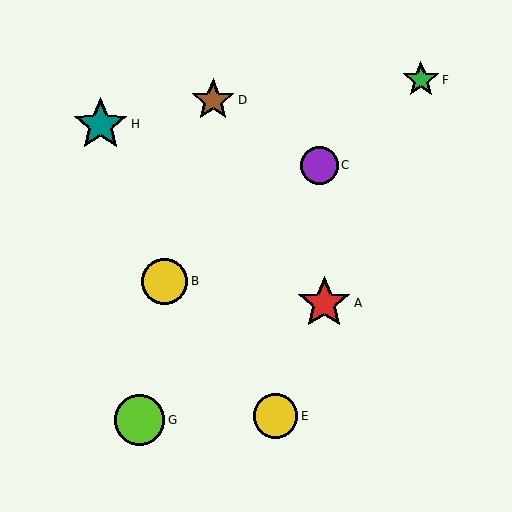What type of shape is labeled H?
Shape H is a teal star.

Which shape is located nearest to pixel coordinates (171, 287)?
The yellow circle (labeled B) at (165, 281) is nearest to that location.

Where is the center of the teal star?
The center of the teal star is at (101, 124).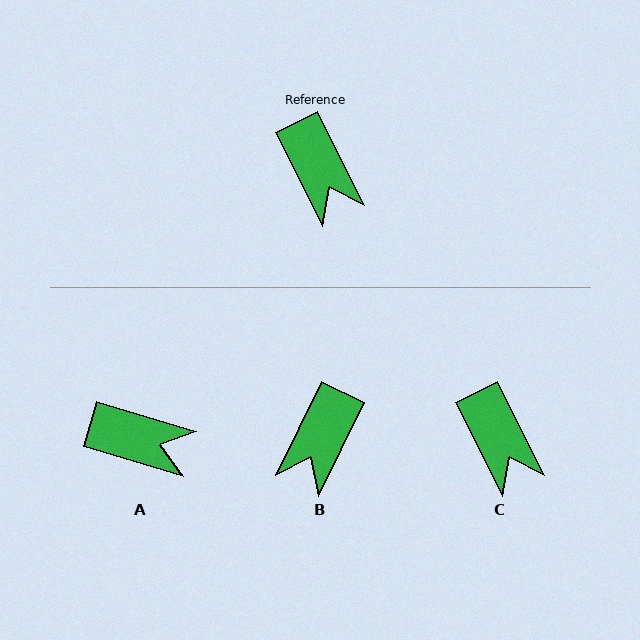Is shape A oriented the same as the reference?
No, it is off by about 47 degrees.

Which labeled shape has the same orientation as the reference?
C.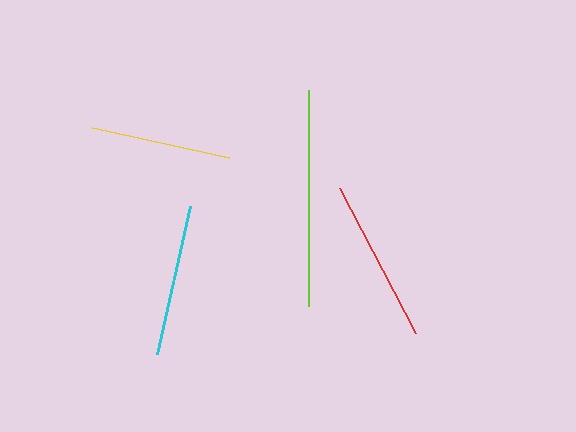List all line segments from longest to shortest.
From longest to shortest: lime, red, cyan, yellow.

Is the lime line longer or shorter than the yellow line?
The lime line is longer than the yellow line.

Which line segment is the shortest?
The yellow line is the shortest at approximately 140 pixels.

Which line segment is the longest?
The lime line is the longest at approximately 216 pixels.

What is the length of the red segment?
The red segment is approximately 164 pixels long.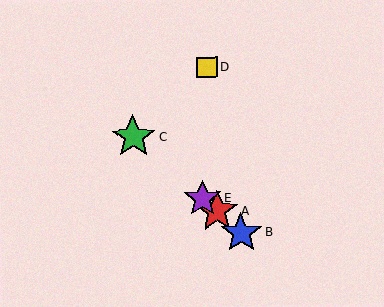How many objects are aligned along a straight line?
4 objects (A, B, C, E) are aligned along a straight line.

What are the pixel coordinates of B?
Object B is at (241, 233).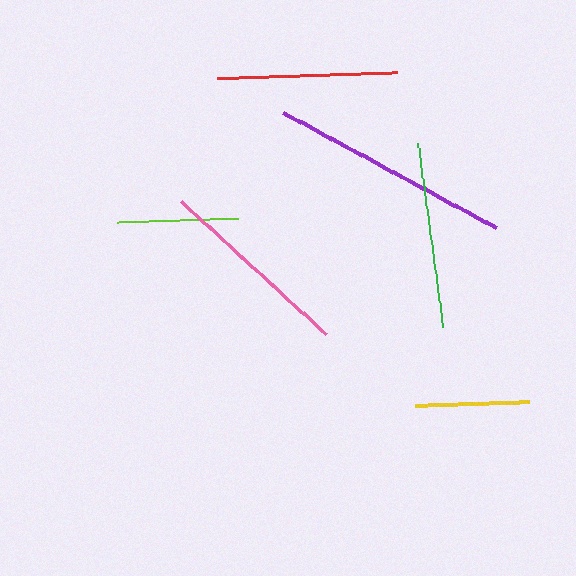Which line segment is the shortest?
The yellow line is the shortest at approximately 115 pixels.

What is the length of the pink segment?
The pink segment is approximately 196 pixels long.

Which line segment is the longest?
The purple line is the longest at approximately 242 pixels.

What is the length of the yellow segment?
The yellow segment is approximately 115 pixels long.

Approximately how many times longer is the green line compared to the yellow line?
The green line is approximately 1.6 times the length of the yellow line.